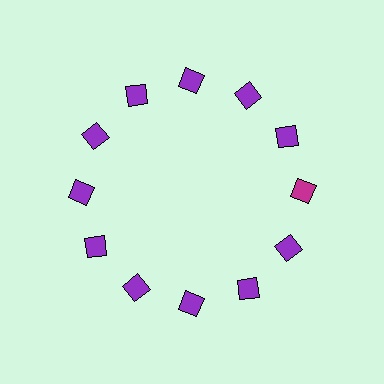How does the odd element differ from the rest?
It has a different color: magenta instead of purple.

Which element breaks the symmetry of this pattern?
The magenta diamond at roughly the 3 o'clock position breaks the symmetry. All other shapes are purple diamonds.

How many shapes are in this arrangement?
There are 12 shapes arranged in a ring pattern.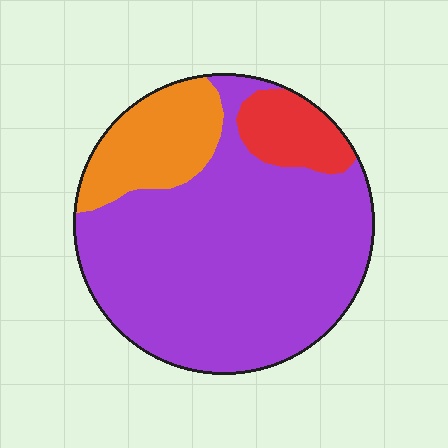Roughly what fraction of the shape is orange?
Orange covers 17% of the shape.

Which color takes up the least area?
Red, at roughly 10%.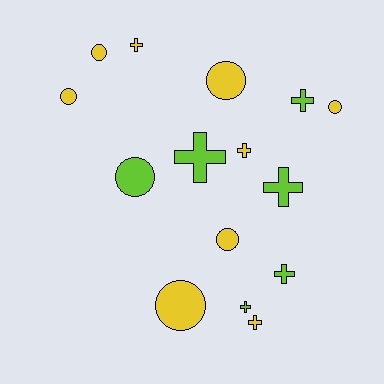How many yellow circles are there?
There are 6 yellow circles.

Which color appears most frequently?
Yellow, with 9 objects.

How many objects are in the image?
There are 15 objects.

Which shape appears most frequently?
Cross, with 8 objects.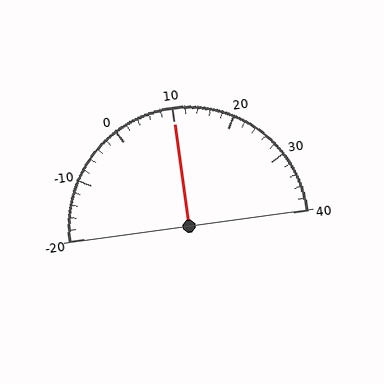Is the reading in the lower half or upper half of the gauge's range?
The reading is in the upper half of the range (-20 to 40).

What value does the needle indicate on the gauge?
The needle indicates approximately 10.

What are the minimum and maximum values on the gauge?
The gauge ranges from -20 to 40.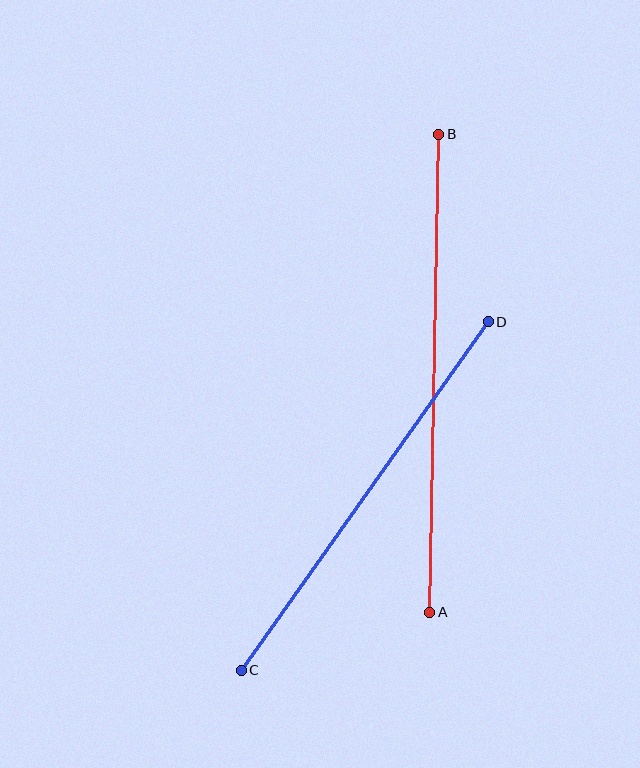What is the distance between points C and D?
The distance is approximately 427 pixels.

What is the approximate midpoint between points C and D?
The midpoint is at approximately (365, 496) pixels.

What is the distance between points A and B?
The distance is approximately 478 pixels.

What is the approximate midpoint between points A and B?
The midpoint is at approximately (434, 373) pixels.